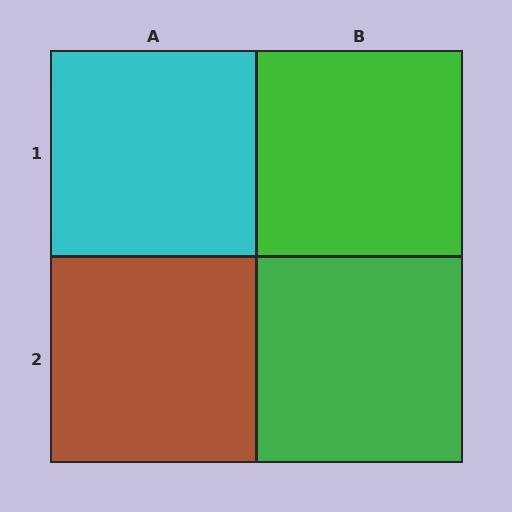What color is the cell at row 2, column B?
Green.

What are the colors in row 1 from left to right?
Cyan, green.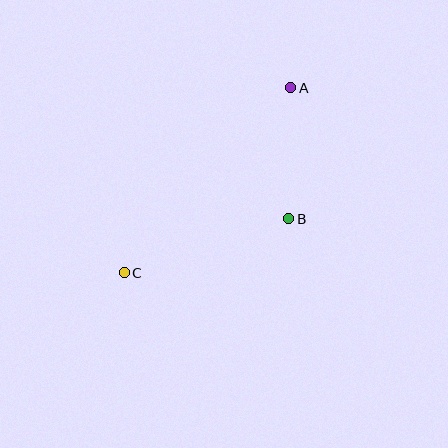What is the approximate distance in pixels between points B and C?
The distance between B and C is approximately 174 pixels.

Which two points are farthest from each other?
Points A and C are farthest from each other.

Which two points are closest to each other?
Points A and B are closest to each other.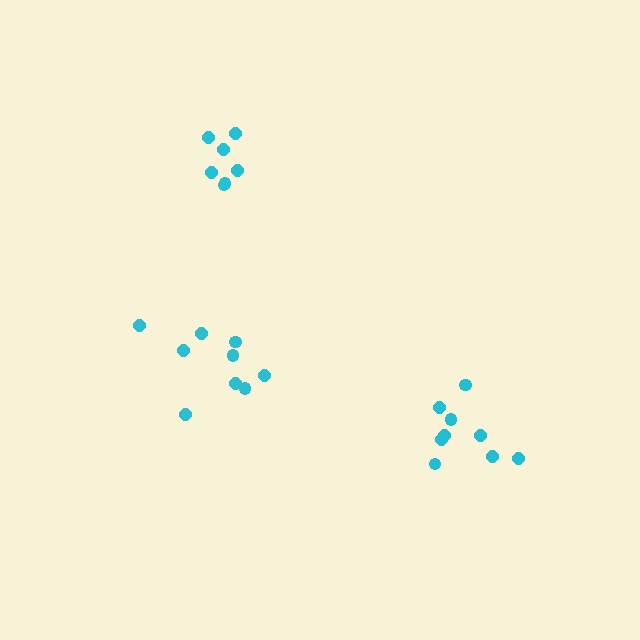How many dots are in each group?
Group 1: 9 dots, Group 2: 7 dots, Group 3: 9 dots (25 total).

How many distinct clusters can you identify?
There are 3 distinct clusters.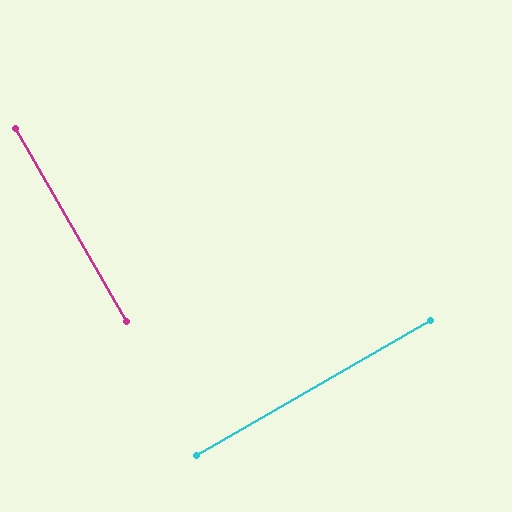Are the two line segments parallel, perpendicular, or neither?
Perpendicular — they meet at approximately 90°.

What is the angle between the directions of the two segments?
Approximately 90 degrees.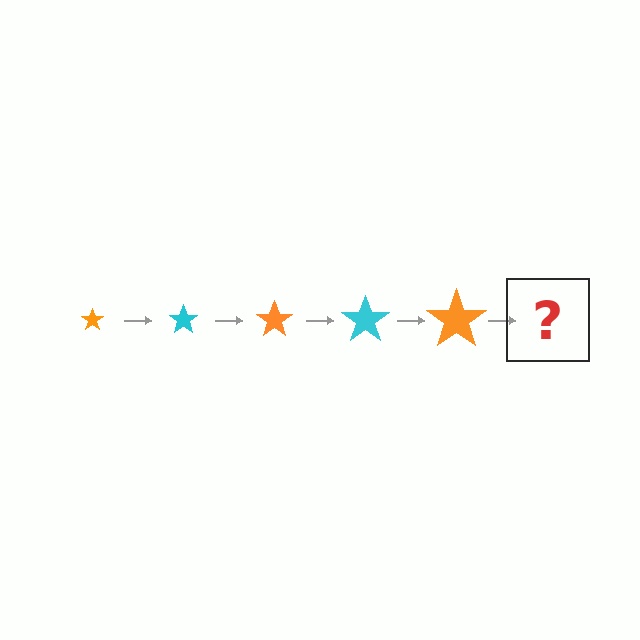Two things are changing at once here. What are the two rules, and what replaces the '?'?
The two rules are that the star grows larger each step and the color cycles through orange and cyan. The '?' should be a cyan star, larger than the previous one.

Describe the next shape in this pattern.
It should be a cyan star, larger than the previous one.